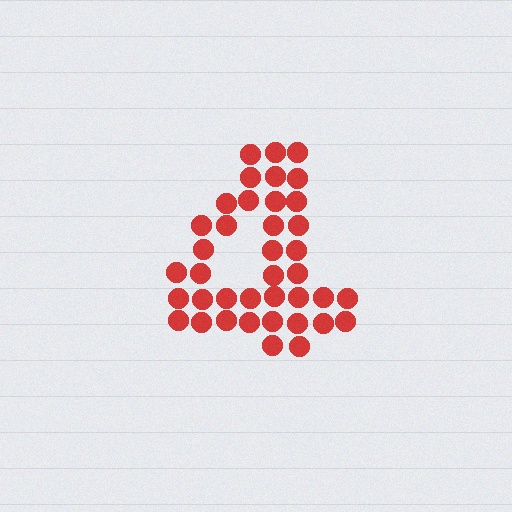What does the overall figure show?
The overall figure shows the digit 4.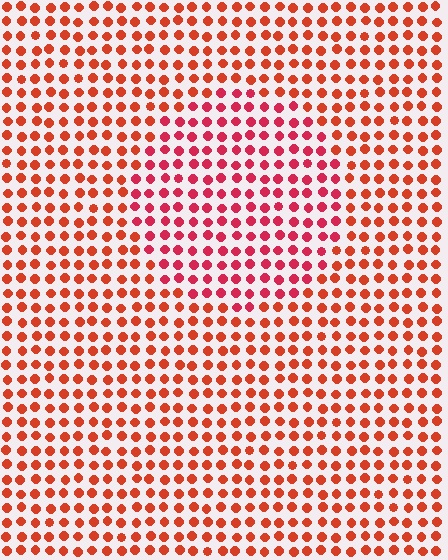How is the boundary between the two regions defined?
The boundary is defined purely by a slight shift in hue (about 24 degrees). Spacing, size, and orientation are identical on both sides.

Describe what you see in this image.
The image is filled with small red elements in a uniform arrangement. A circle-shaped region is visible where the elements are tinted to a slightly different hue, forming a subtle color boundary.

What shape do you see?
I see a circle.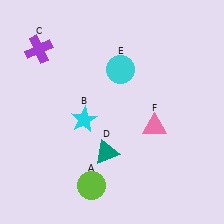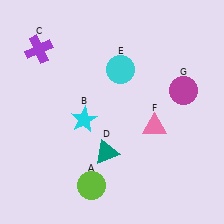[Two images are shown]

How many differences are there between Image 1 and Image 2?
There is 1 difference between the two images.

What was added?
A magenta circle (G) was added in Image 2.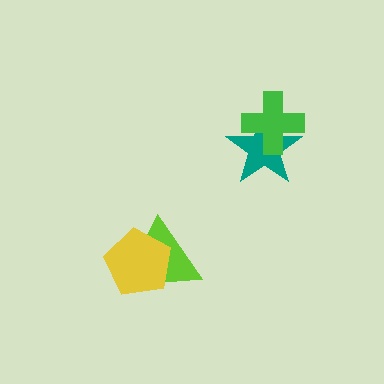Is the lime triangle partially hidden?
Yes, it is partially covered by another shape.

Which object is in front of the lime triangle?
The yellow pentagon is in front of the lime triangle.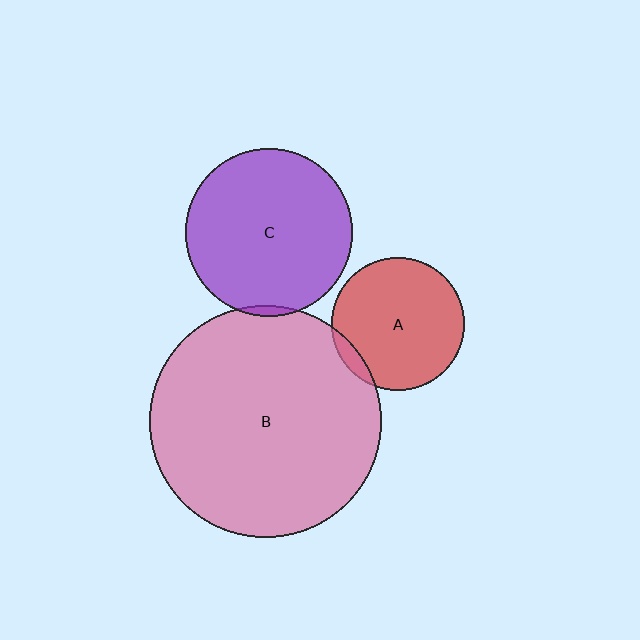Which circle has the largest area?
Circle B (pink).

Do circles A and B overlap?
Yes.